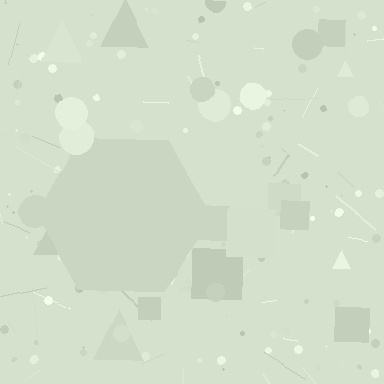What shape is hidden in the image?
A hexagon is hidden in the image.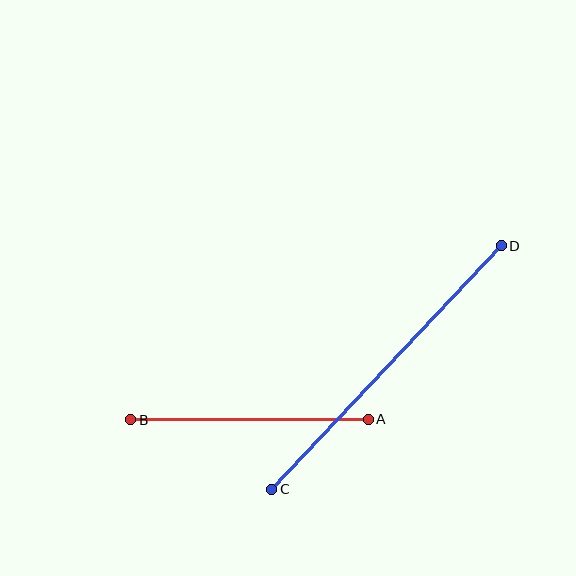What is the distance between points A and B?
The distance is approximately 237 pixels.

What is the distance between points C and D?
The distance is approximately 334 pixels.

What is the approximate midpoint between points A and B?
The midpoint is at approximately (249, 420) pixels.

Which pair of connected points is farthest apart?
Points C and D are farthest apart.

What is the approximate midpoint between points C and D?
The midpoint is at approximately (386, 368) pixels.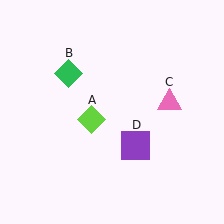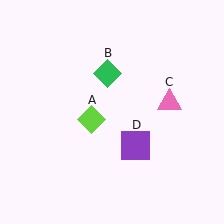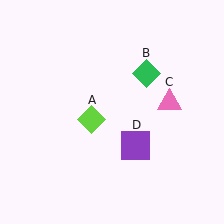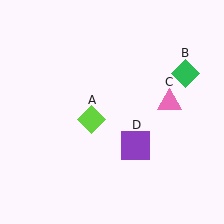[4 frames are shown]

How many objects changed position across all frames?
1 object changed position: green diamond (object B).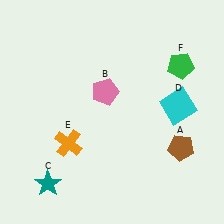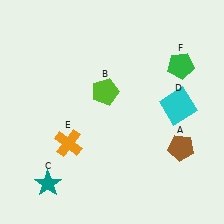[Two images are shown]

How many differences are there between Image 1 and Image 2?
There is 1 difference between the two images.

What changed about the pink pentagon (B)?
In Image 1, B is pink. In Image 2, it changed to lime.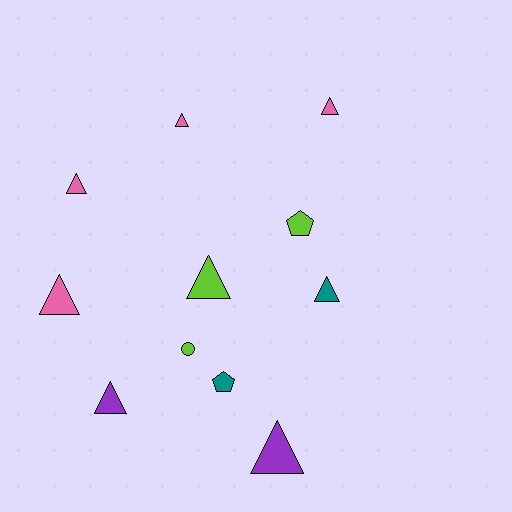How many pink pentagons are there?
There are no pink pentagons.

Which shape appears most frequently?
Triangle, with 8 objects.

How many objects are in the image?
There are 11 objects.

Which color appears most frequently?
Pink, with 4 objects.